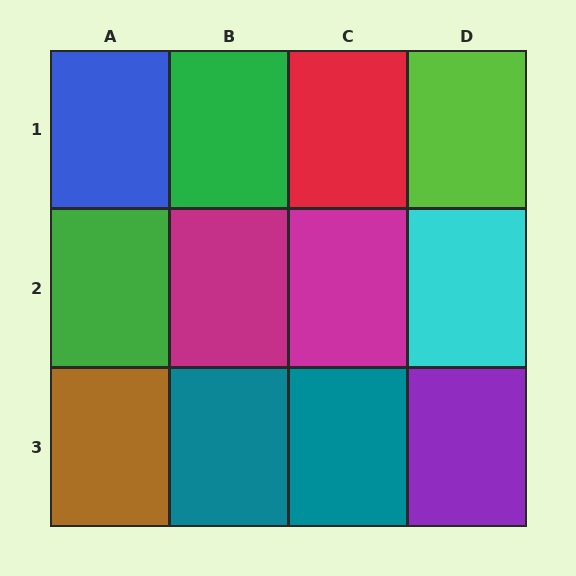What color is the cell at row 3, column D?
Purple.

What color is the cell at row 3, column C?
Teal.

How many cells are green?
2 cells are green.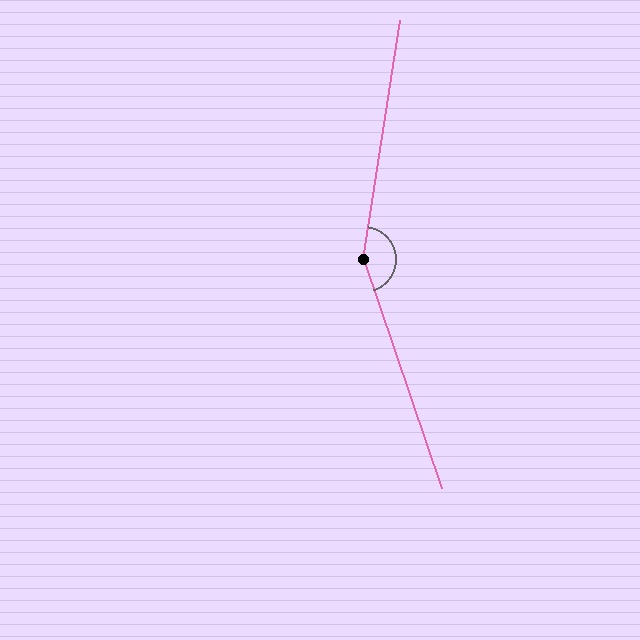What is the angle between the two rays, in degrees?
Approximately 153 degrees.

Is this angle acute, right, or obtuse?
It is obtuse.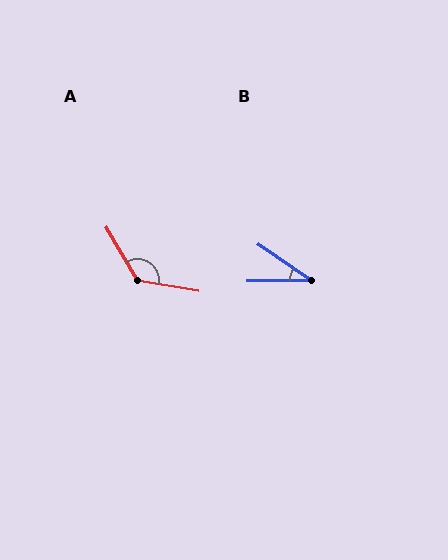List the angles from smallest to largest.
B (35°), A (131°).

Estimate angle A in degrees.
Approximately 131 degrees.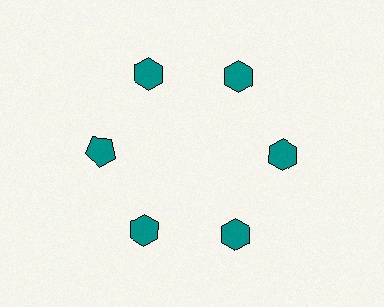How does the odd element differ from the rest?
It has a different shape: pentagon instead of hexagon.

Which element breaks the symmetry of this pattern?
The teal pentagon at roughly the 9 o'clock position breaks the symmetry. All other shapes are teal hexagons.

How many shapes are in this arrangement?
There are 6 shapes arranged in a ring pattern.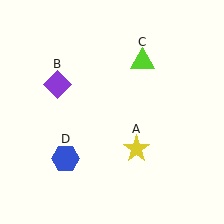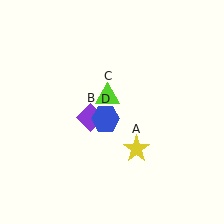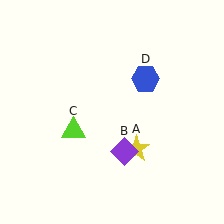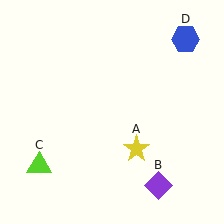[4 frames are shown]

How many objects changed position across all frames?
3 objects changed position: purple diamond (object B), lime triangle (object C), blue hexagon (object D).